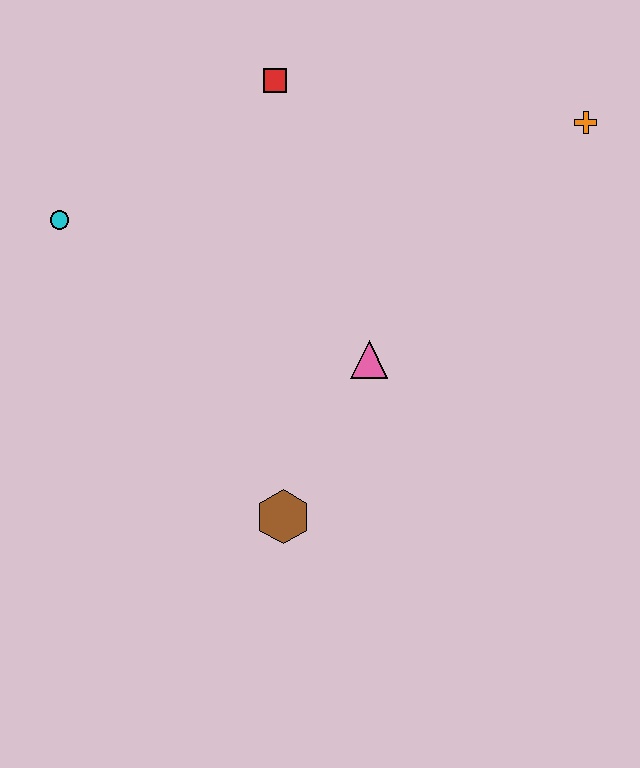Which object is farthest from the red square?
The brown hexagon is farthest from the red square.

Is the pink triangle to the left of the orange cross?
Yes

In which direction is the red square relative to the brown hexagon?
The red square is above the brown hexagon.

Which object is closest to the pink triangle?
The brown hexagon is closest to the pink triangle.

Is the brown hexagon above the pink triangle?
No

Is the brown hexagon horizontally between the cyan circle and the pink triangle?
Yes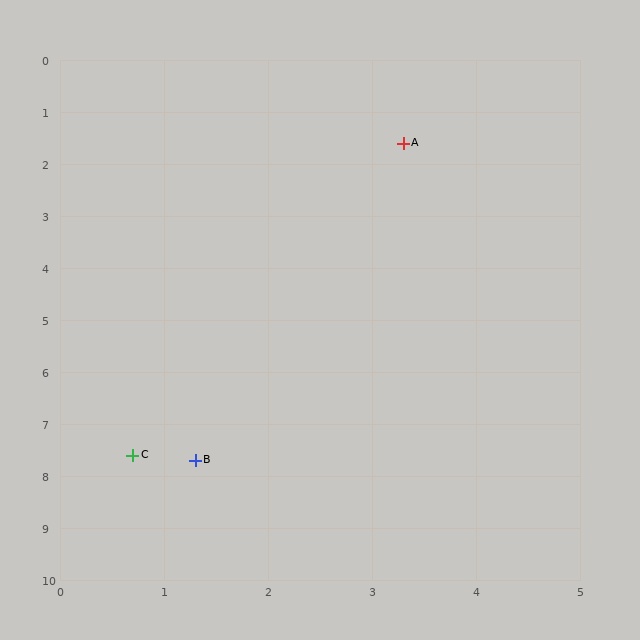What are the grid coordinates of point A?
Point A is at approximately (3.3, 1.6).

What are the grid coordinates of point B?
Point B is at approximately (1.3, 7.7).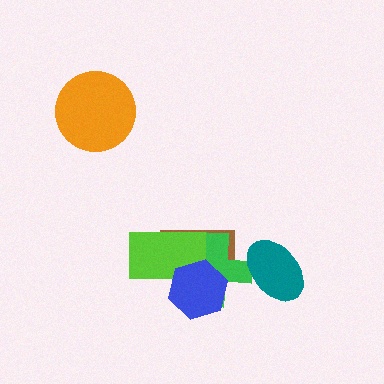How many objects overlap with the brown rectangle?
3 objects overlap with the brown rectangle.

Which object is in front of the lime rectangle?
The blue hexagon is in front of the lime rectangle.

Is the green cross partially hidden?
Yes, it is partially covered by another shape.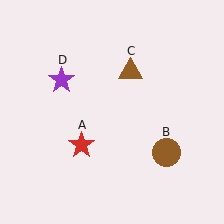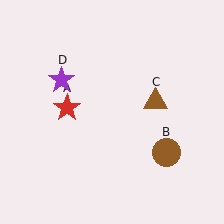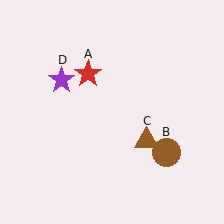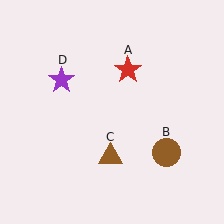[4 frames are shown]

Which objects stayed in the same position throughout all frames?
Brown circle (object B) and purple star (object D) remained stationary.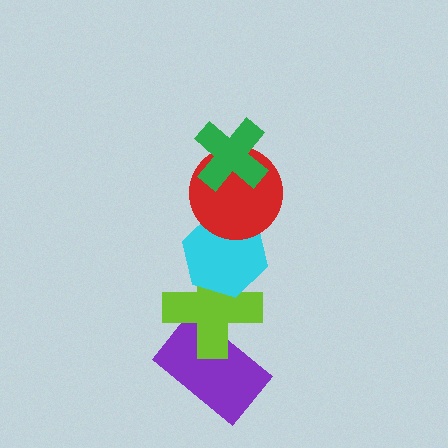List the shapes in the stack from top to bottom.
From top to bottom: the green cross, the red circle, the cyan hexagon, the lime cross, the purple rectangle.